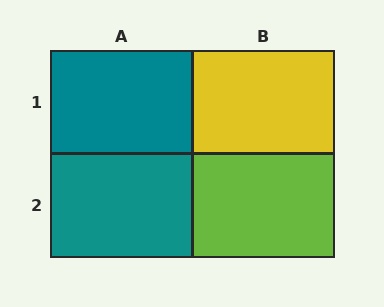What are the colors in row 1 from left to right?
Teal, yellow.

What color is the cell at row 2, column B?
Lime.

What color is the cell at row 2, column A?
Teal.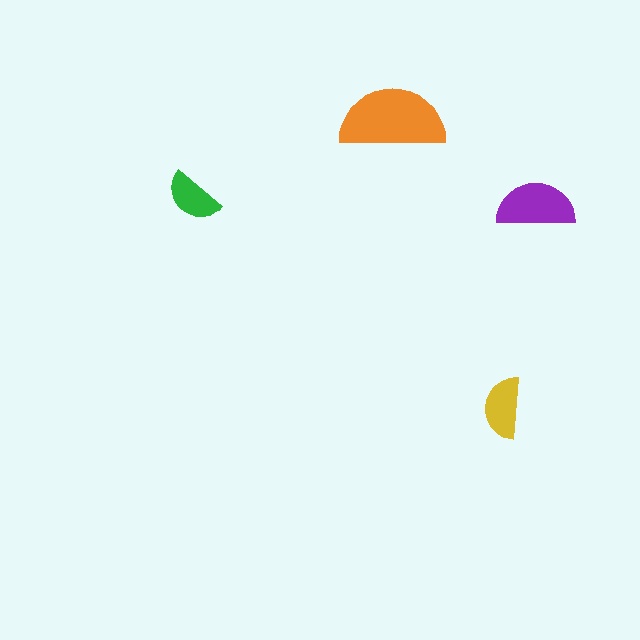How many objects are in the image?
There are 4 objects in the image.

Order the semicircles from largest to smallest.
the orange one, the purple one, the yellow one, the green one.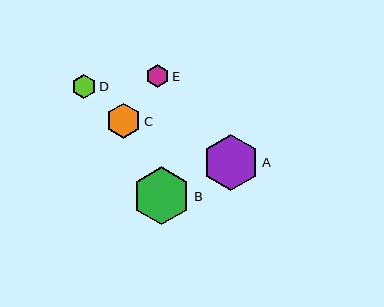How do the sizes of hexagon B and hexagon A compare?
Hexagon B and hexagon A are approximately the same size.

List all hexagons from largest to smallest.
From largest to smallest: B, A, C, D, E.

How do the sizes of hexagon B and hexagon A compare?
Hexagon B and hexagon A are approximately the same size.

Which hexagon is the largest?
Hexagon B is the largest with a size of approximately 58 pixels.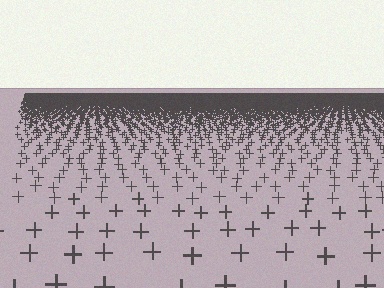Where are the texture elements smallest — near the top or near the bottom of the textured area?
Near the top.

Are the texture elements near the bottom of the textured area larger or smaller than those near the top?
Larger. Near the bottom, elements are closer to the viewer and appear at a bigger on-screen size.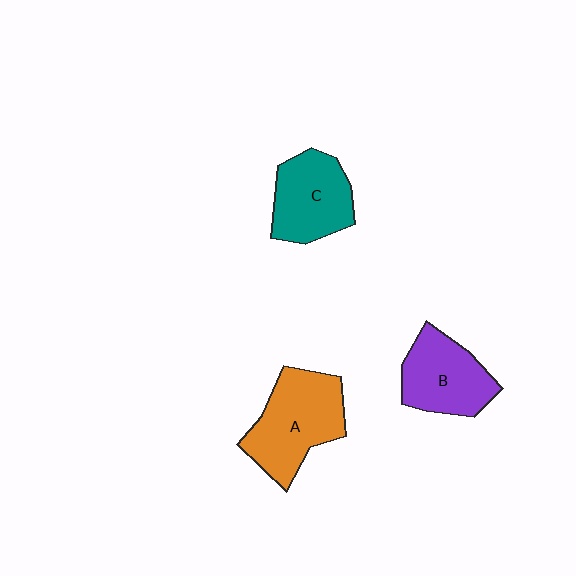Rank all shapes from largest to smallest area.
From largest to smallest: A (orange), B (purple), C (teal).